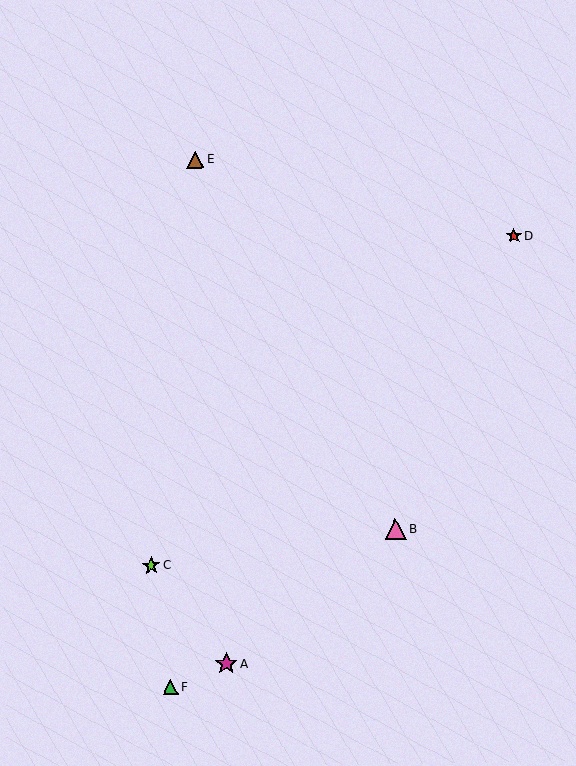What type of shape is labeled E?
Shape E is a brown triangle.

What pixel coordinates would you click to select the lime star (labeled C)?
Click at (151, 566) to select the lime star C.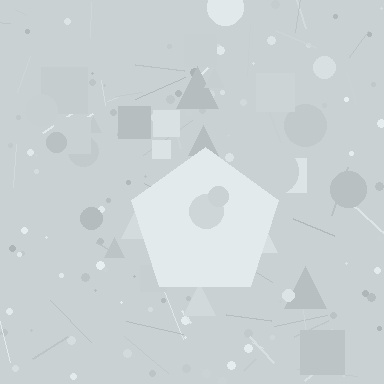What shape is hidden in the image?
A pentagon is hidden in the image.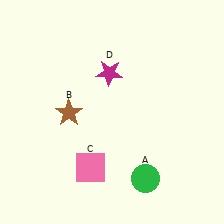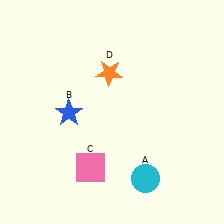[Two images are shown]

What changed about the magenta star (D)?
In Image 1, D is magenta. In Image 2, it changed to orange.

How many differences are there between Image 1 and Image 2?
There are 3 differences between the two images.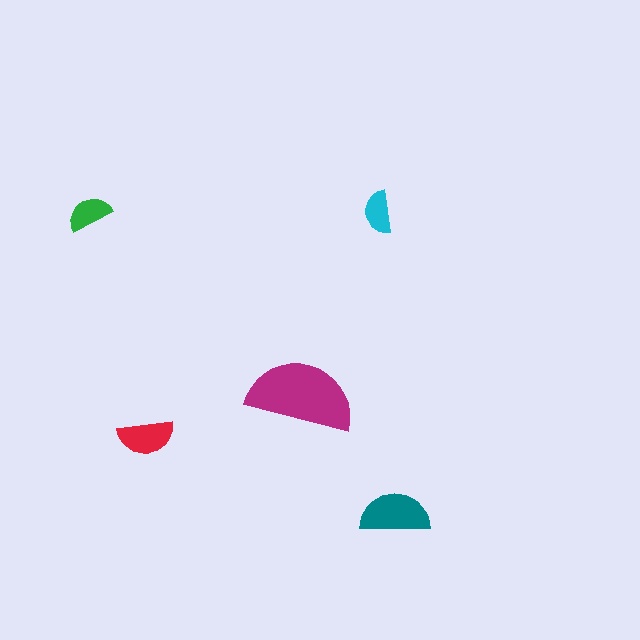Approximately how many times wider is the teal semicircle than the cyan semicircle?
About 1.5 times wider.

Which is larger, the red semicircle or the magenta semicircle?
The magenta one.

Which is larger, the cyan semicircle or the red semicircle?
The red one.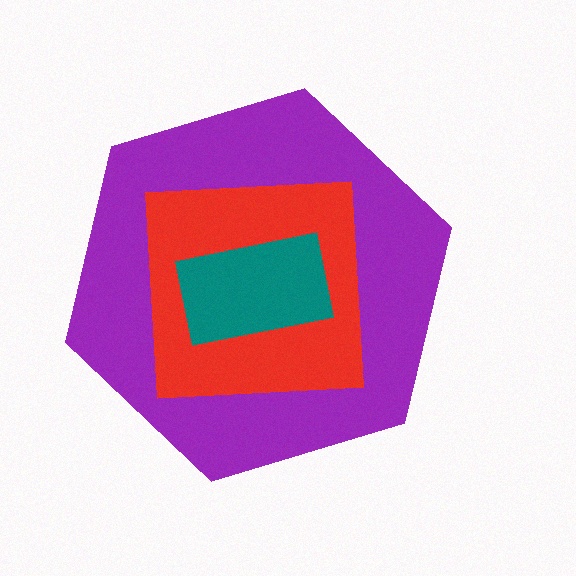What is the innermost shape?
The teal rectangle.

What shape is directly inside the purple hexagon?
The red square.